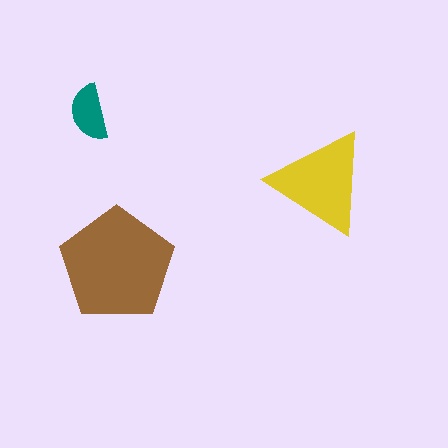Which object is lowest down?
The brown pentagon is bottommost.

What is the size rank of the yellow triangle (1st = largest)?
2nd.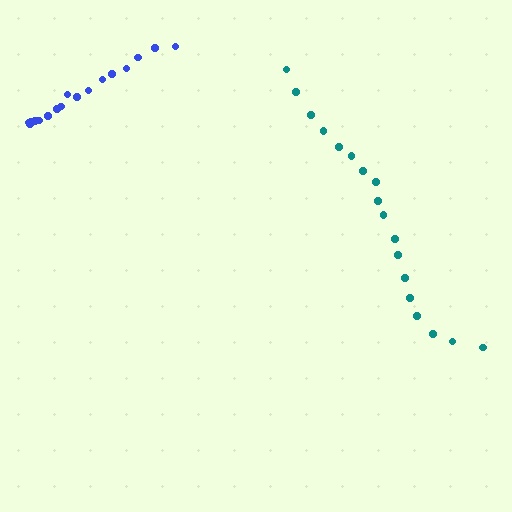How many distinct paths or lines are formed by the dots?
There are 2 distinct paths.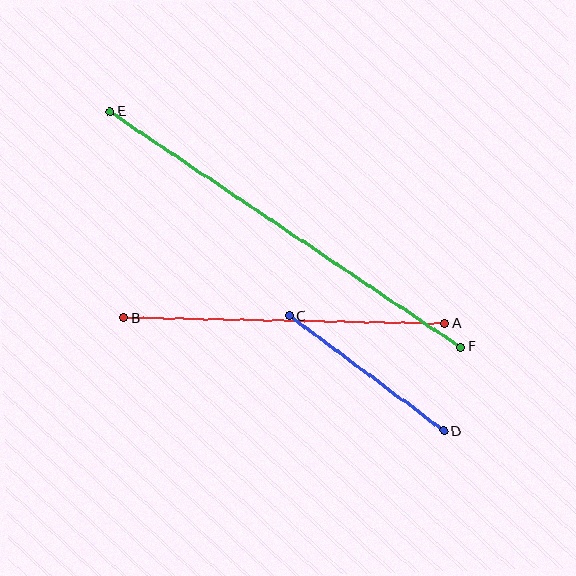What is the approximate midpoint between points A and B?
The midpoint is at approximately (284, 321) pixels.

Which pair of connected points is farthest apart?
Points E and F are farthest apart.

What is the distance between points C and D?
The distance is approximately 193 pixels.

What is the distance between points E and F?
The distance is approximately 422 pixels.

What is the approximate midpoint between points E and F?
The midpoint is at approximately (286, 229) pixels.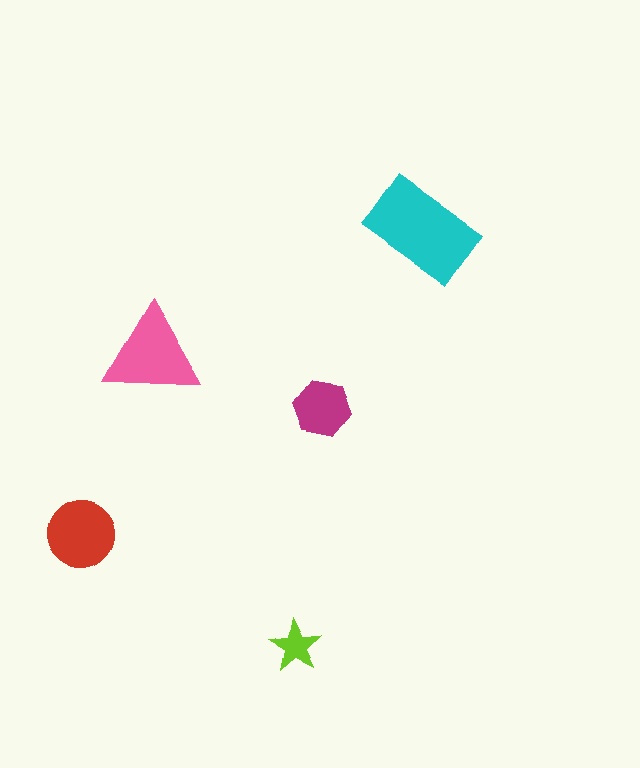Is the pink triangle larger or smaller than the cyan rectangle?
Smaller.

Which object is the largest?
The cyan rectangle.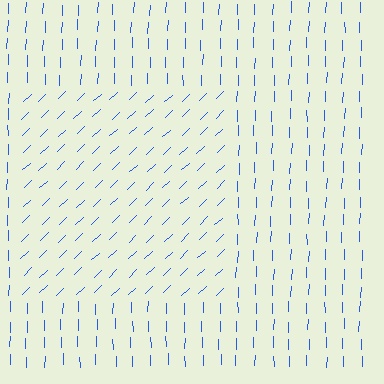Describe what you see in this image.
The image is filled with small blue line segments. A rectangle region in the image has lines oriented differently from the surrounding lines, creating a visible texture boundary.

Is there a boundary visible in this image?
Yes, there is a texture boundary formed by a change in line orientation.